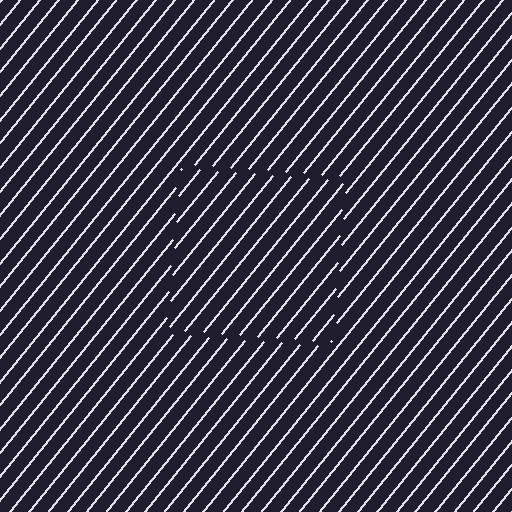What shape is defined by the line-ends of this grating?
An illusory square. The interior of the shape contains the same grating, shifted by half a period — the contour is defined by the phase discontinuity where line-ends from the inner and outer gratings abut.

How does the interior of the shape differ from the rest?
The interior of the shape contains the same grating, shifted by half a period — the contour is defined by the phase discontinuity where line-ends from the inner and outer gratings abut.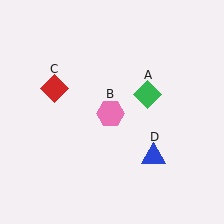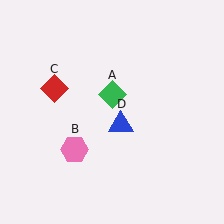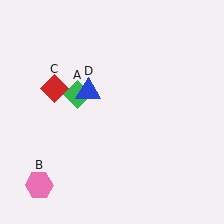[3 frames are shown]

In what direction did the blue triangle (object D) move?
The blue triangle (object D) moved up and to the left.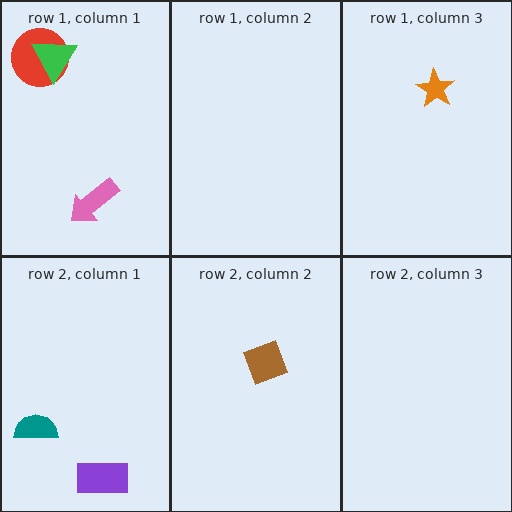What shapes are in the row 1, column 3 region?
The orange star.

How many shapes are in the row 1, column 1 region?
3.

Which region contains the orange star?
The row 1, column 3 region.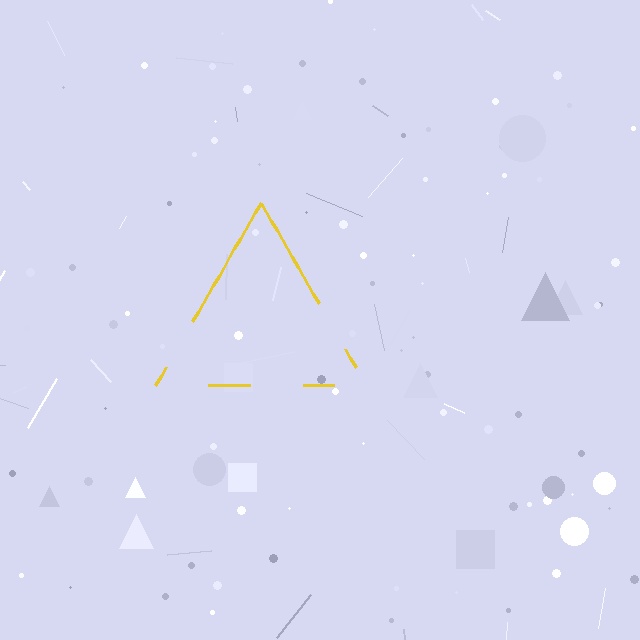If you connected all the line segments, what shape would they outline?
They would outline a triangle.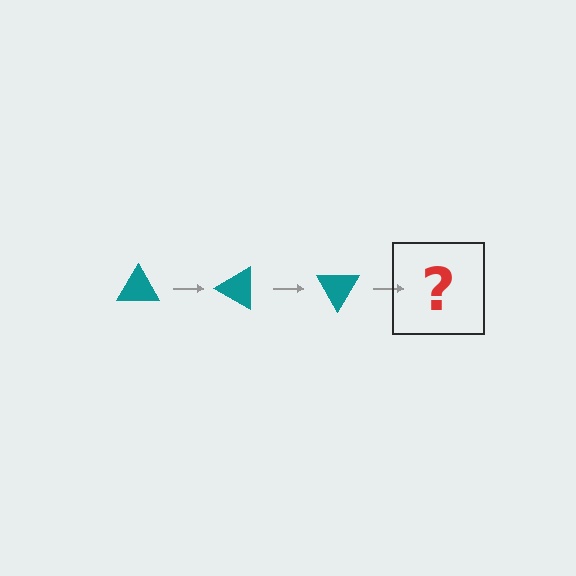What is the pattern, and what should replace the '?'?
The pattern is that the triangle rotates 30 degrees each step. The '?' should be a teal triangle rotated 90 degrees.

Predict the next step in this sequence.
The next step is a teal triangle rotated 90 degrees.